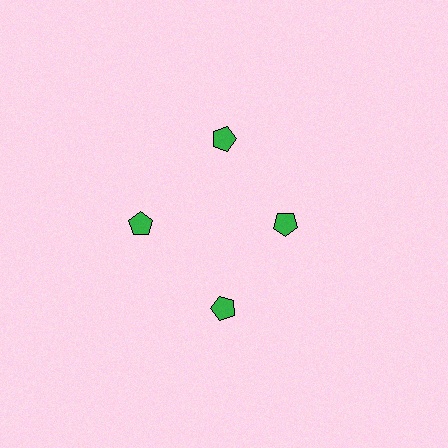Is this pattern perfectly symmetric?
No. The 4 green pentagons are arranged in a ring, but one element near the 3 o'clock position is pulled inward toward the center, breaking the 4-fold rotational symmetry.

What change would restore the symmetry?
The symmetry would be restored by moving it outward, back onto the ring so that all 4 pentagons sit at equal angles and equal distance from the center.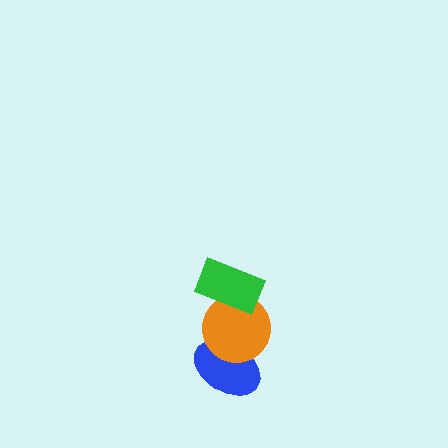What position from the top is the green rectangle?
The green rectangle is 1st from the top.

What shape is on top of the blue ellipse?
The orange circle is on top of the blue ellipse.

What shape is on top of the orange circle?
The green rectangle is on top of the orange circle.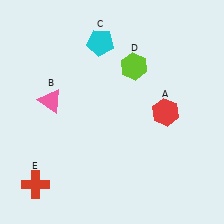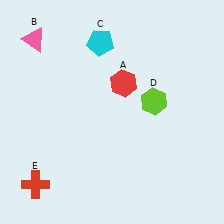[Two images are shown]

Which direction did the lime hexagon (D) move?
The lime hexagon (D) moved down.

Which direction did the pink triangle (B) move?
The pink triangle (B) moved up.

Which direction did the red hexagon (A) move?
The red hexagon (A) moved left.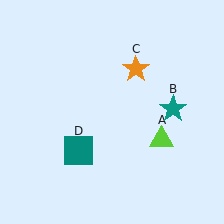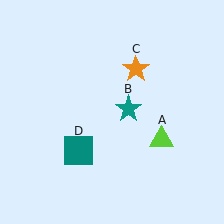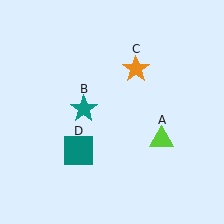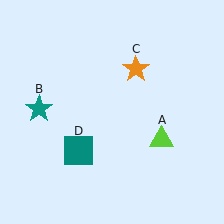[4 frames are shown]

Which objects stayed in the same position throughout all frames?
Lime triangle (object A) and orange star (object C) and teal square (object D) remained stationary.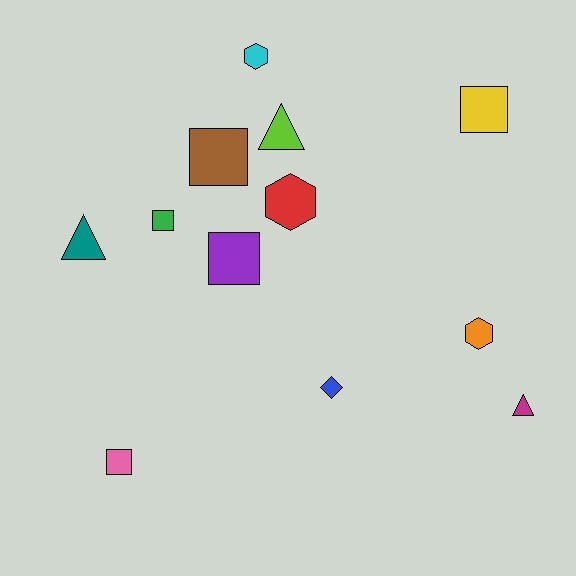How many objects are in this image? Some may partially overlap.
There are 12 objects.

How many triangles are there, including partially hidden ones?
There are 3 triangles.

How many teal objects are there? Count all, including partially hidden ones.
There is 1 teal object.